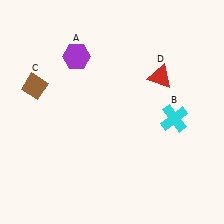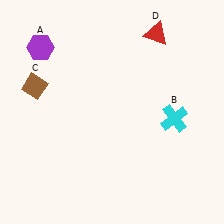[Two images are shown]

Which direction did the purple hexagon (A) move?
The purple hexagon (A) moved left.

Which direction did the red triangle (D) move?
The red triangle (D) moved up.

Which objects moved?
The objects that moved are: the purple hexagon (A), the red triangle (D).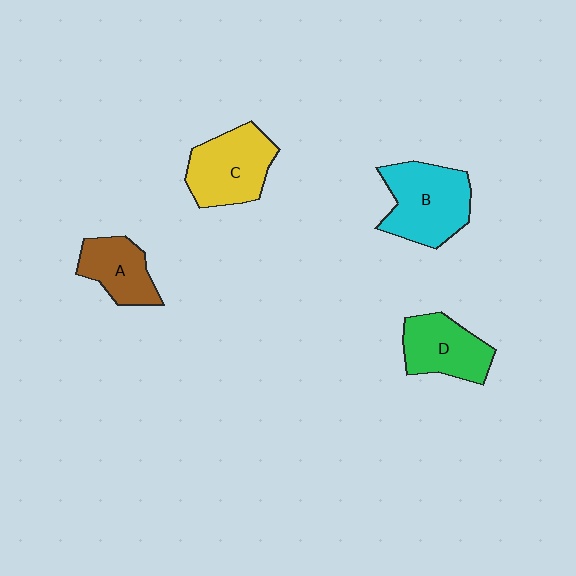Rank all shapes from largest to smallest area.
From largest to smallest: B (cyan), C (yellow), D (green), A (brown).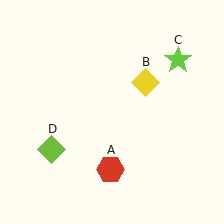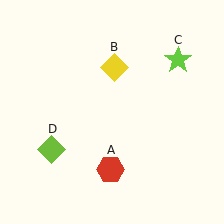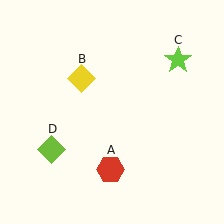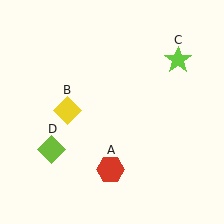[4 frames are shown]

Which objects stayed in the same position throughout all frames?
Red hexagon (object A) and lime star (object C) and lime diamond (object D) remained stationary.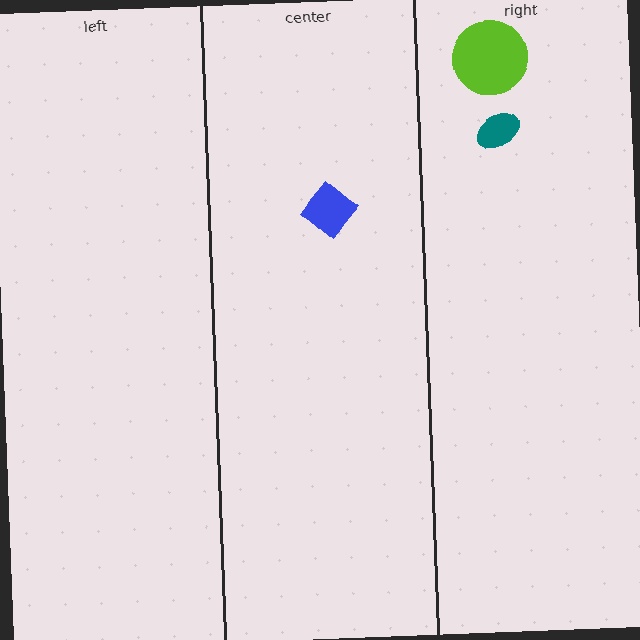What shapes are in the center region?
The blue diamond.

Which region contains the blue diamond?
The center region.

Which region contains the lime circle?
The right region.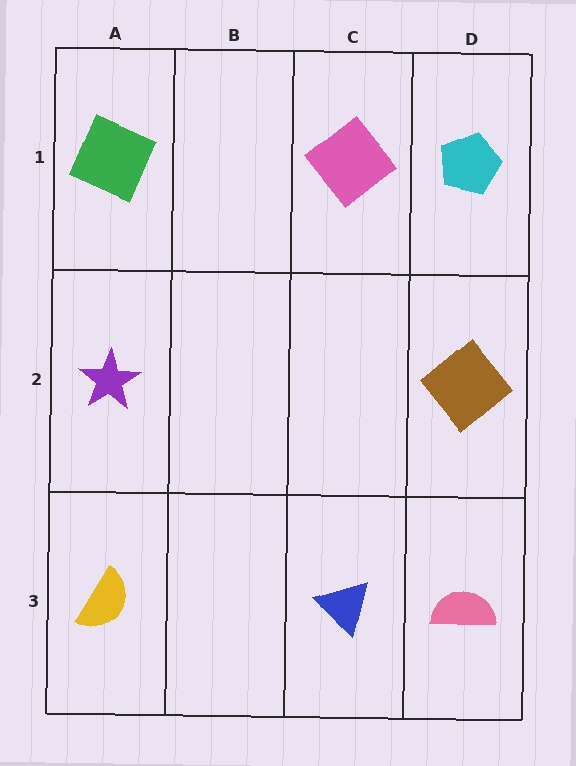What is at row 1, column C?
A pink diamond.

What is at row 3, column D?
A pink semicircle.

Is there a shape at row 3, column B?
No, that cell is empty.